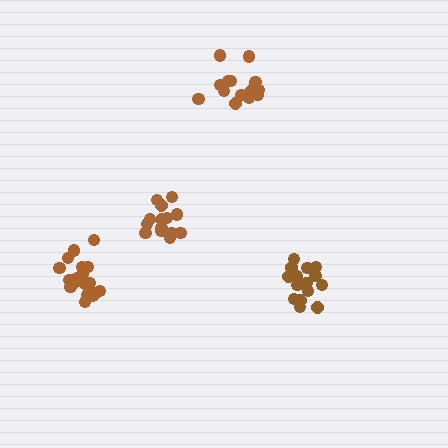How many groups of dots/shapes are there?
There are 4 groups.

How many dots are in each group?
Group 1: 15 dots, Group 2: 16 dots, Group 3: 19 dots, Group 4: 15 dots (65 total).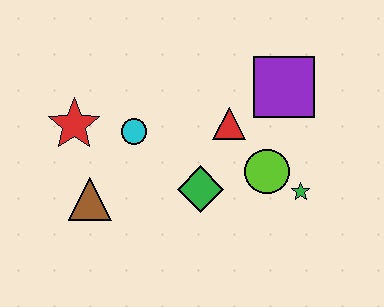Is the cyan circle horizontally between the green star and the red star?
Yes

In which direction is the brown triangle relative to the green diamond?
The brown triangle is to the left of the green diamond.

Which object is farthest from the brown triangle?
The purple square is farthest from the brown triangle.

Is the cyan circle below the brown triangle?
No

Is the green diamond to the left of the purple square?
Yes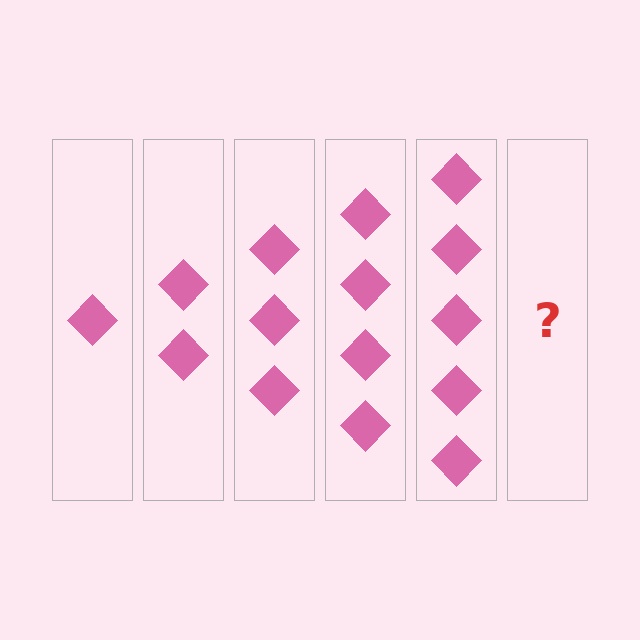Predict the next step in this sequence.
The next step is 6 diamonds.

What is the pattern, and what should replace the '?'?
The pattern is that each step adds one more diamond. The '?' should be 6 diamonds.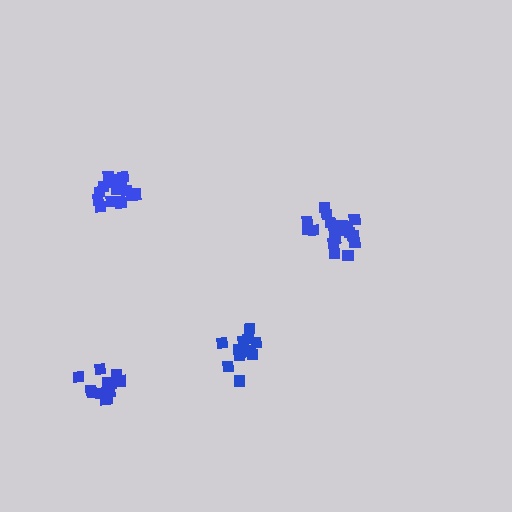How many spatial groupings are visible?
There are 4 spatial groupings.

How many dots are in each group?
Group 1: 19 dots, Group 2: 14 dots, Group 3: 14 dots, Group 4: 19 dots (66 total).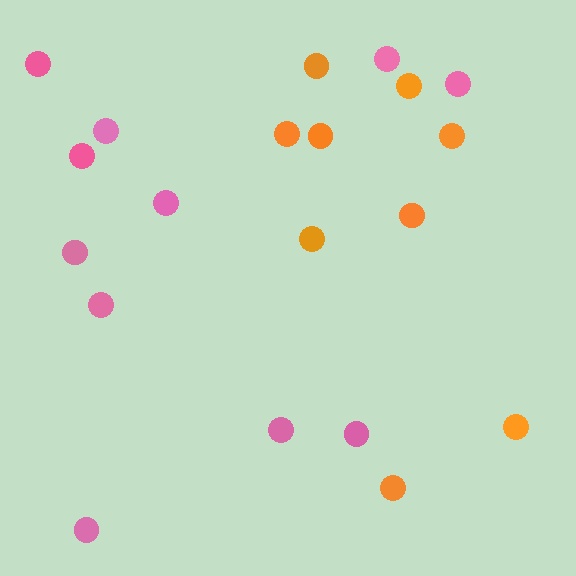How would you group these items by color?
There are 2 groups: one group of orange circles (9) and one group of pink circles (11).